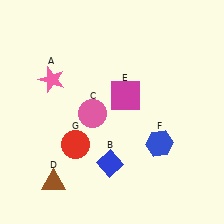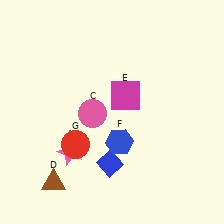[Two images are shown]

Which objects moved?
The objects that moved are: the pink star (A), the blue hexagon (F).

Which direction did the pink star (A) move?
The pink star (A) moved down.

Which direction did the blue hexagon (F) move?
The blue hexagon (F) moved left.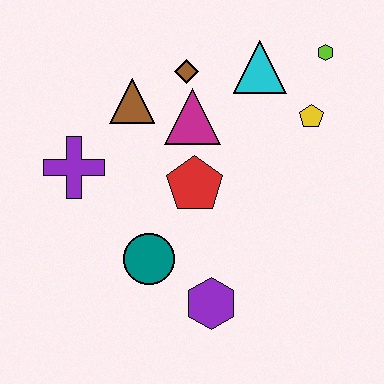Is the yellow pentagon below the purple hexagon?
No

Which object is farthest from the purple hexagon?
The lime hexagon is farthest from the purple hexagon.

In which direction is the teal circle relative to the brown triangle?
The teal circle is below the brown triangle.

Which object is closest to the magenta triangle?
The brown diamond is closest to the magenta triangle.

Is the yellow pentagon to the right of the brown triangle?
Yes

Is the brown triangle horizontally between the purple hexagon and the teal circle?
No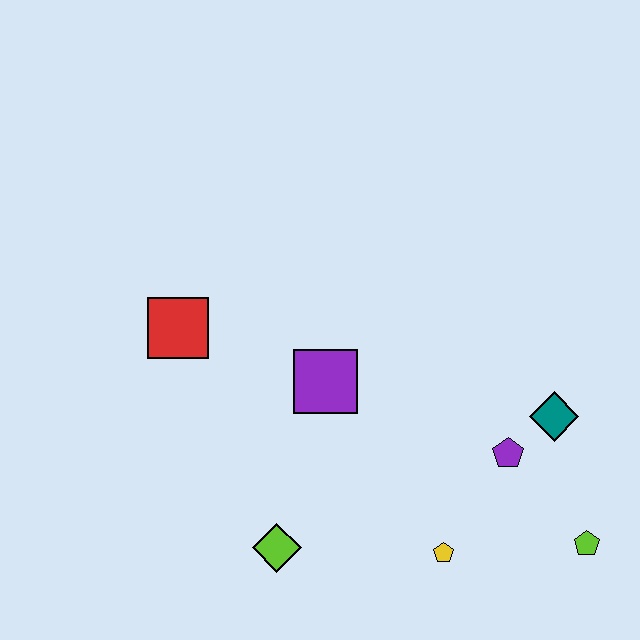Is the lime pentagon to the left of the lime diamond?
No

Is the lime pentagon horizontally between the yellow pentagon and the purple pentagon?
No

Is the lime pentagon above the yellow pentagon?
Yes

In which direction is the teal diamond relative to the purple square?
The teal diamond is to the right of the purple square.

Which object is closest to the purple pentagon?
The teal diamond is closest to the purple pentagon.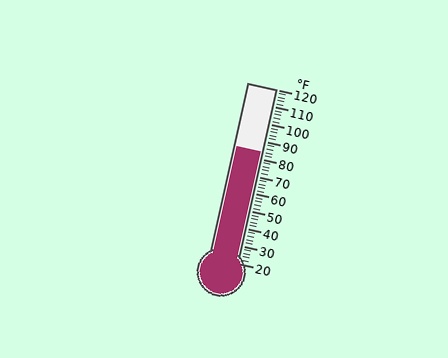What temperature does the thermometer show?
The thermometer shows approximately 84°F.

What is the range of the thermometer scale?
The thermometer scale ranges from 20°F to 120°F.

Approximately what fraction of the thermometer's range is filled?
The thermometer is filled to approximately 65% of its range.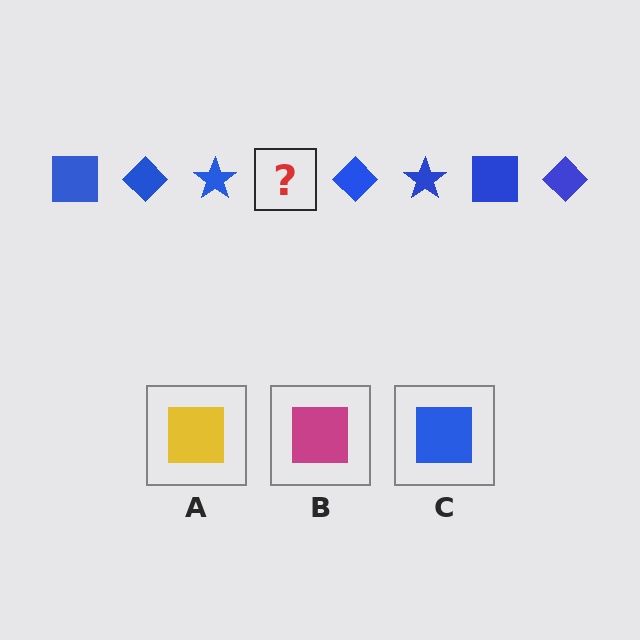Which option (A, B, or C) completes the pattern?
C.